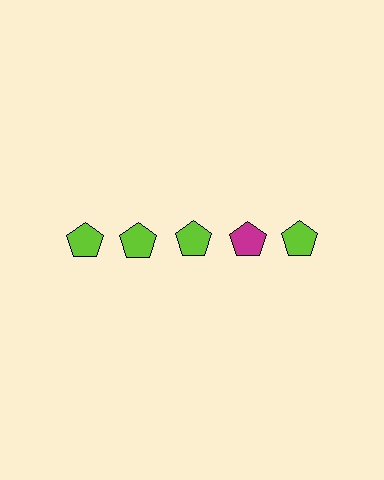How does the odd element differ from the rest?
It has a different color: magenta instead of lime.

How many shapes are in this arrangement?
There are 5 shapes arranged in a grid pattern.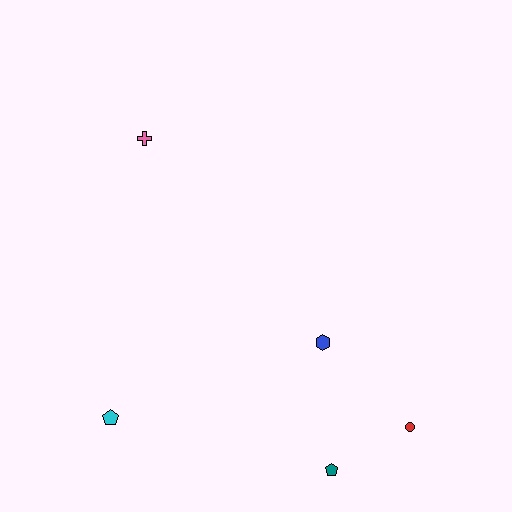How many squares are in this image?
There are no squares.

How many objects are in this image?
There are 5 objects.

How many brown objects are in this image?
There are no brown objects.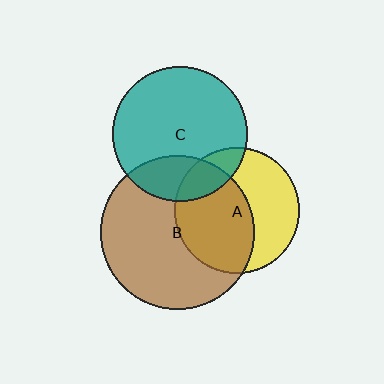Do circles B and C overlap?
Yes.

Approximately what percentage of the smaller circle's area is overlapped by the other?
Approximately 25%.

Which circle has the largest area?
Circle B (brown).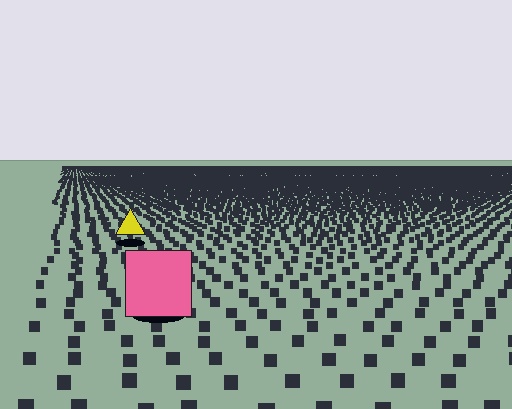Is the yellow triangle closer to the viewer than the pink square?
No. The pink square is closer — you can tell from the texture gradient: the ground texture is coarser near it.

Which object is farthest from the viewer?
The yellow triangle is farthest from the viewer. It appears smaller and the ground texture around it is denser.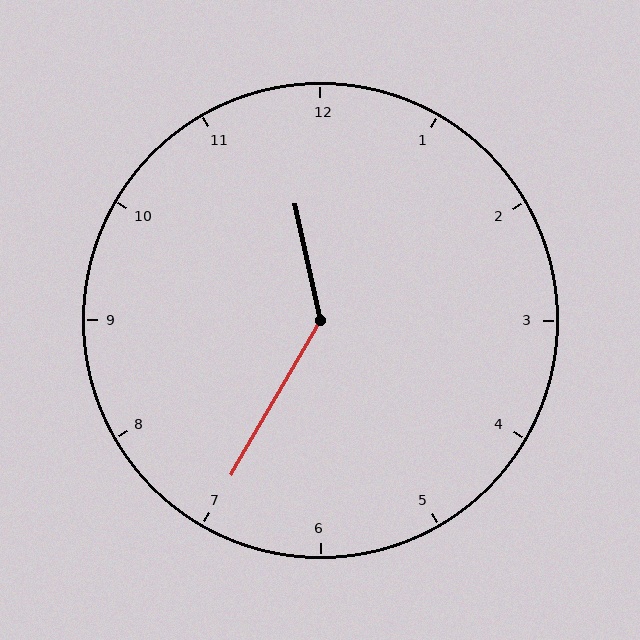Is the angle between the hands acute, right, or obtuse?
It is obtuse.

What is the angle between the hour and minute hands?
Approximately 138 degrees.